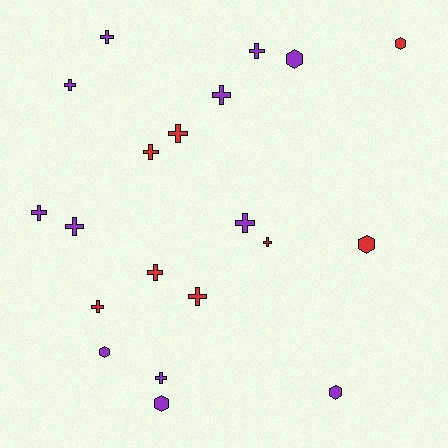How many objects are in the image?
There are 20 objects.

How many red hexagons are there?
There are 2 red hexagons.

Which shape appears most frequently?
Cross, with 14 objects.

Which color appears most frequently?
Purple, with 12 objects.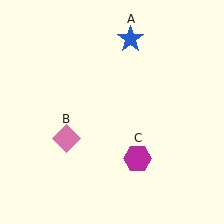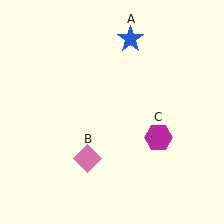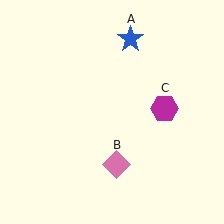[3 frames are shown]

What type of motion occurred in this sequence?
The pink diamond (object B), magenta hexagon (object C) rotated counterclockwise around the center of the scene.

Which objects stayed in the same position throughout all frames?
Blue star (object A) remained stationary.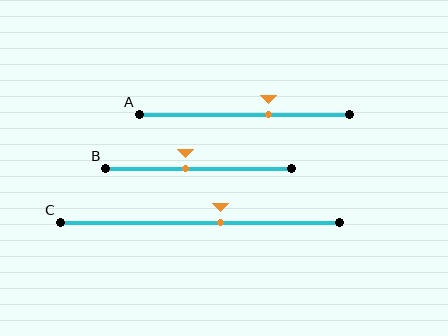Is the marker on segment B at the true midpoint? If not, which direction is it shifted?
No, the marker on segment B is shifted to the left by about 7% of the segment length.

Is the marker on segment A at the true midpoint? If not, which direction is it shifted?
No, the marker on segment A is shifted to the right by about 11% of the segment length.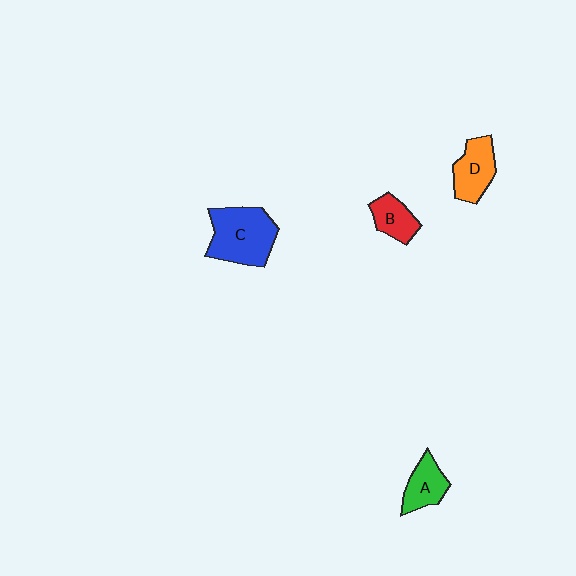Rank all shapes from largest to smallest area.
From largest to smallest: C (blue), D (orange), A (green), B (red).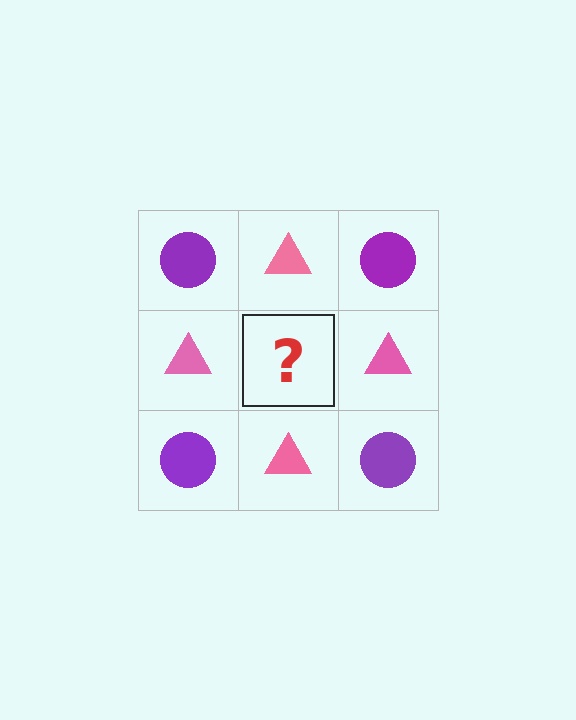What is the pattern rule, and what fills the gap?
The rule is that it alternates purple circle and pink triangle in a checkerboard pattern. The gap should be filled with a purple circle.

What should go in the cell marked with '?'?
The missing cell should contain a purple circle.